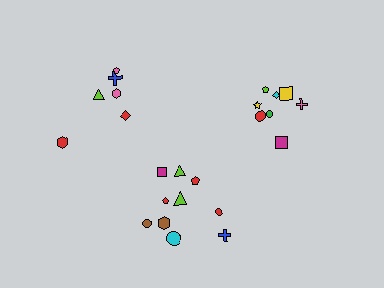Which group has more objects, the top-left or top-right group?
The top-right group.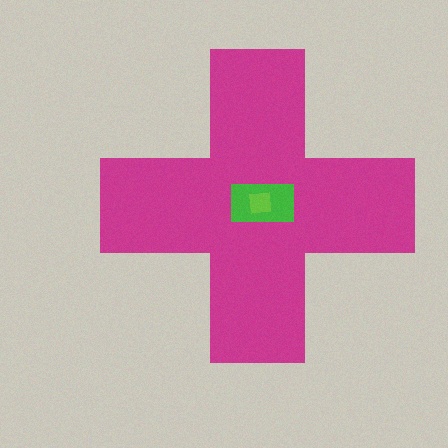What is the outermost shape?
The magenta cross.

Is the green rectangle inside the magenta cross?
Yes.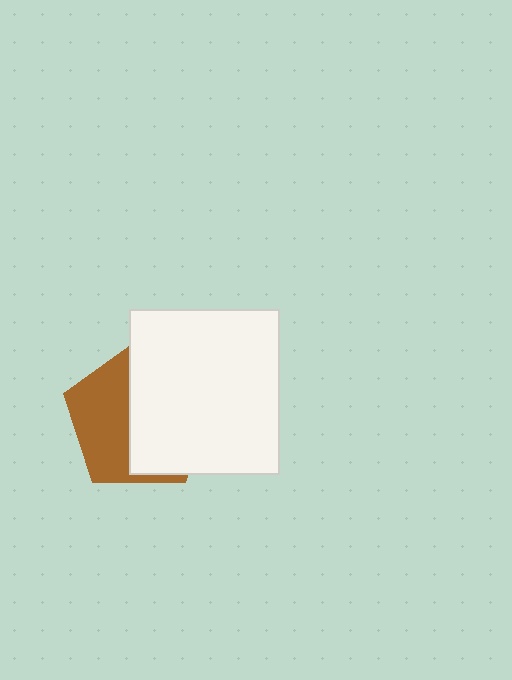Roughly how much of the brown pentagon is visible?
A small part of it is visible (roughly 44%).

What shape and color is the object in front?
The object in front is a white rectangle.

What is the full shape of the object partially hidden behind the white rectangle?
The partially hidden object is a brown pentagon.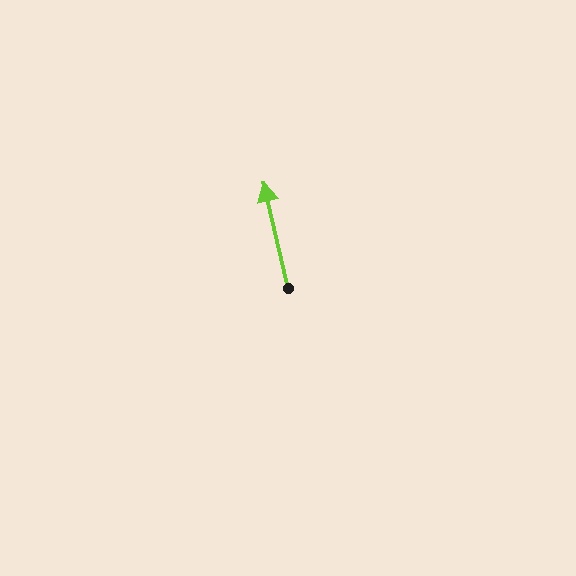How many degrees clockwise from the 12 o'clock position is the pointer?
Approximately 347 degrees.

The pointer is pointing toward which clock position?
Roughly 12 o'clock.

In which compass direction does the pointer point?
North.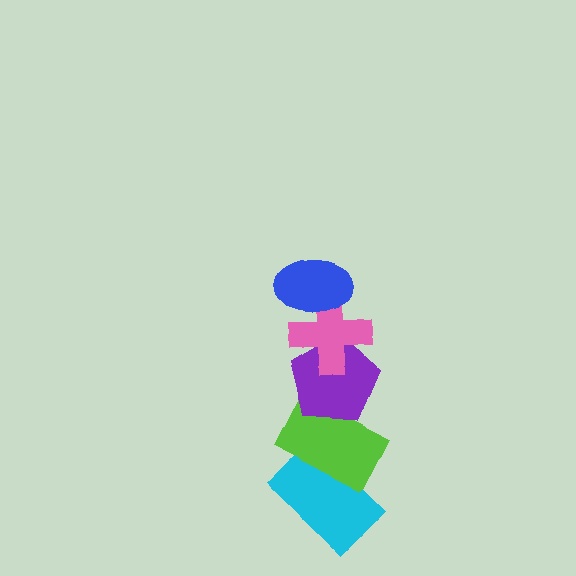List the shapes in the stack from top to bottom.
From top to bottom: the blue ellipse, the pink cross, the purple pentagon, the lime rectangle, the cyan rectangle.